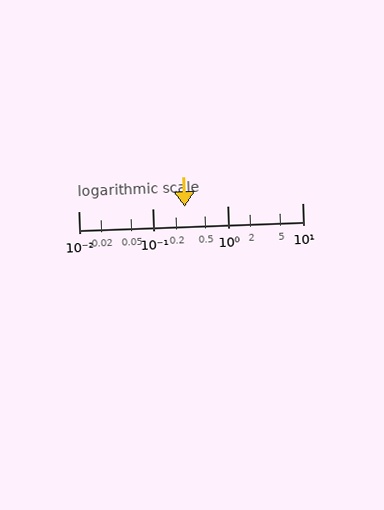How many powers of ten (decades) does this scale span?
The scale spans 3 decades, from 0.01 to 10.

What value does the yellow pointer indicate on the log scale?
The pointer indicates approximately 0.27.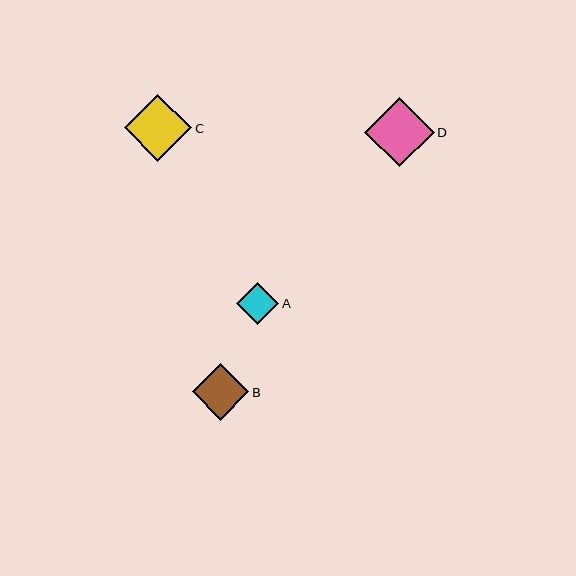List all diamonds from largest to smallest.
From largest to smallest: D, C, B, A.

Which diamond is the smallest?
Diamond A is the smallest with a size of approximately 42 pixels.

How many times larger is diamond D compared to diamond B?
Diamond D is approximately 1.2 times the size of diamond B.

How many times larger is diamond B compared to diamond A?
Diamond B is approximately 1.3 times the size of diamond A.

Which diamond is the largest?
Diamond D is the largest with a size of approximately 69 pixels.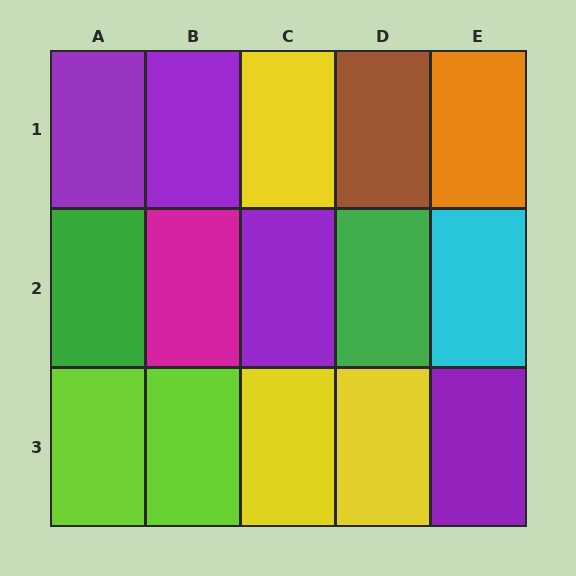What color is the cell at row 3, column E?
Purple.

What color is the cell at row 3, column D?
Yellow.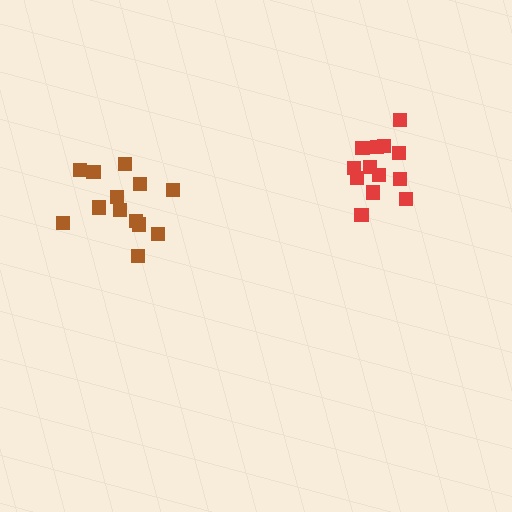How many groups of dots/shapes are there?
There are 2 groups.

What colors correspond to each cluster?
The clusters are colored: red, brown.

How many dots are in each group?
Group 1: 13 dots, Group 2: 13 dots (26 total).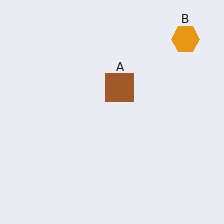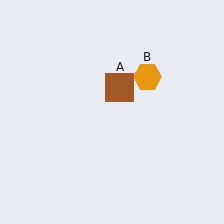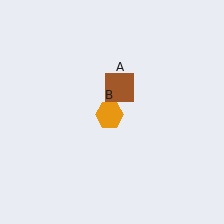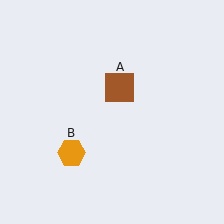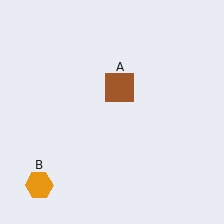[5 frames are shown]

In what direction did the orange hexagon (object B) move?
The orange hexagon (object B) moved down and to the left.